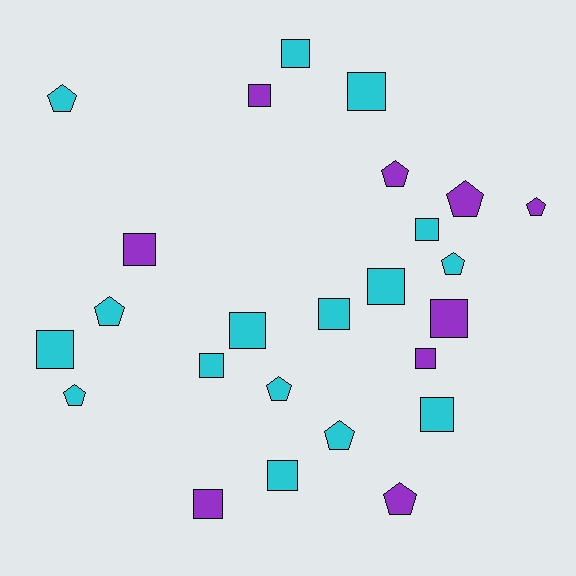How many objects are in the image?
There are 25 objects.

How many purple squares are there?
There are 5 purple squares.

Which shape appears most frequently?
Square, with 15 objects.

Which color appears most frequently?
Cyan, with 16 objects.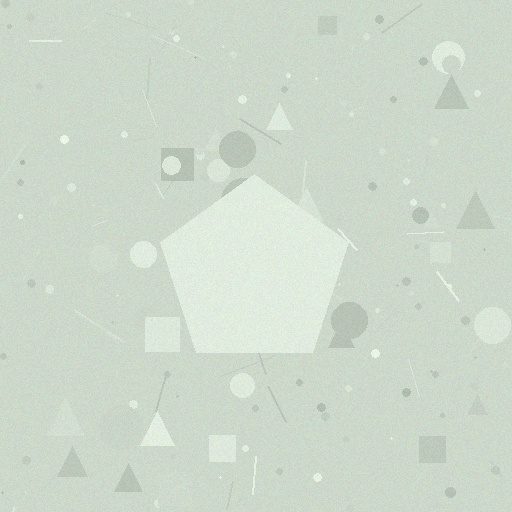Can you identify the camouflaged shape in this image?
The camouflaged shape is a pentagon.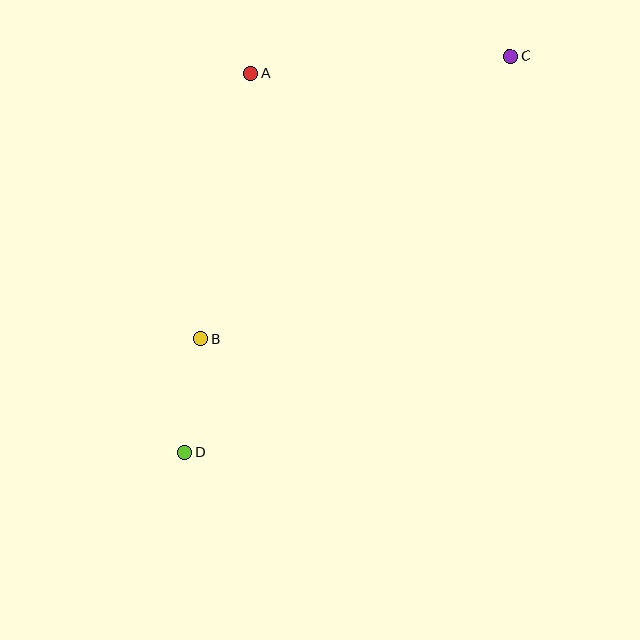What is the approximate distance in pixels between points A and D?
The distance between A and D is approximately 385 pixels.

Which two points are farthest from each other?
Points C and D are farthest from each other.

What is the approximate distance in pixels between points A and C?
The distance between A and C is approximately 261 pixels.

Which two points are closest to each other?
Points B and D are closest to each other.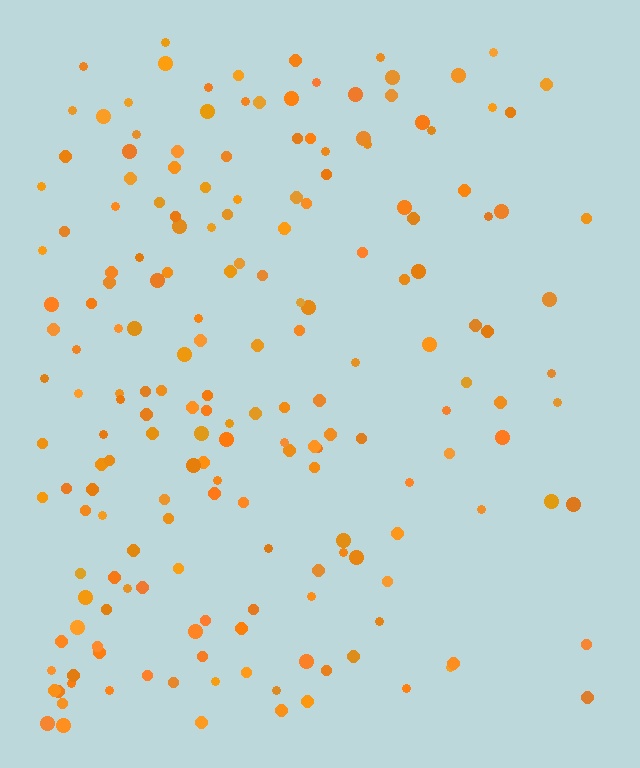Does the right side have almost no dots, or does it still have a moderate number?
Still a moderate number, just noticeably fewer than the left.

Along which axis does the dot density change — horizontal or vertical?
Horizontal.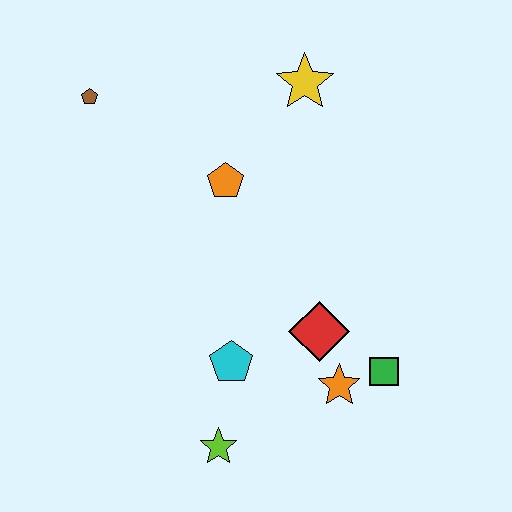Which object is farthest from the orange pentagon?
The lime star is farthest from the orange pentagon.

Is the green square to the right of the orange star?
Yes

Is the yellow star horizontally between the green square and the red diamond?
No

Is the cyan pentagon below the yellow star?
Yes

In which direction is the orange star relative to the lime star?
The orange star is to the right of the lime star.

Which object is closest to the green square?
The orange star is closest to the green square.